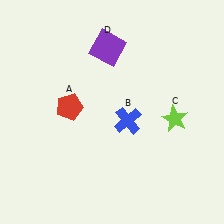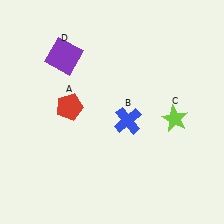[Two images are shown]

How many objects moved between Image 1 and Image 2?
1 object moved between the two images.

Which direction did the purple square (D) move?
The purple square (D) moved left.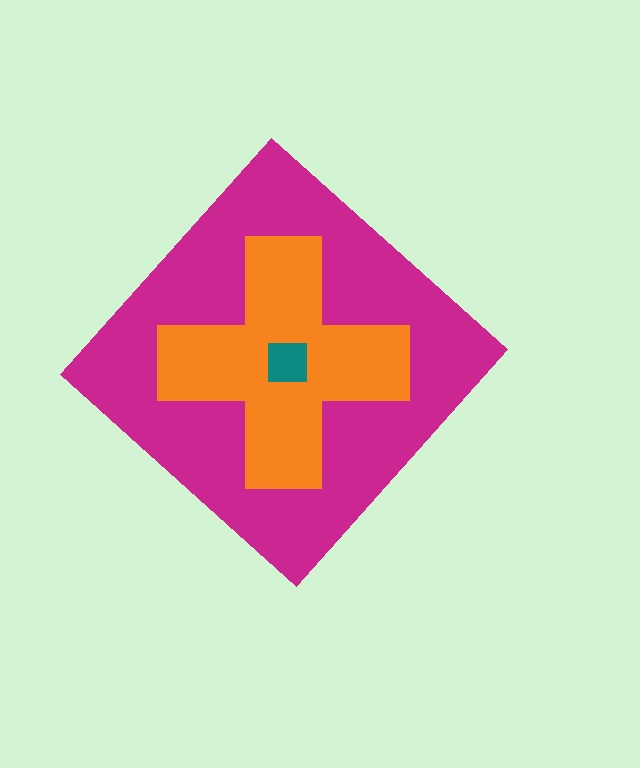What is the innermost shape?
The teal square.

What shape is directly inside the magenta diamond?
The orange cross.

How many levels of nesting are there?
3.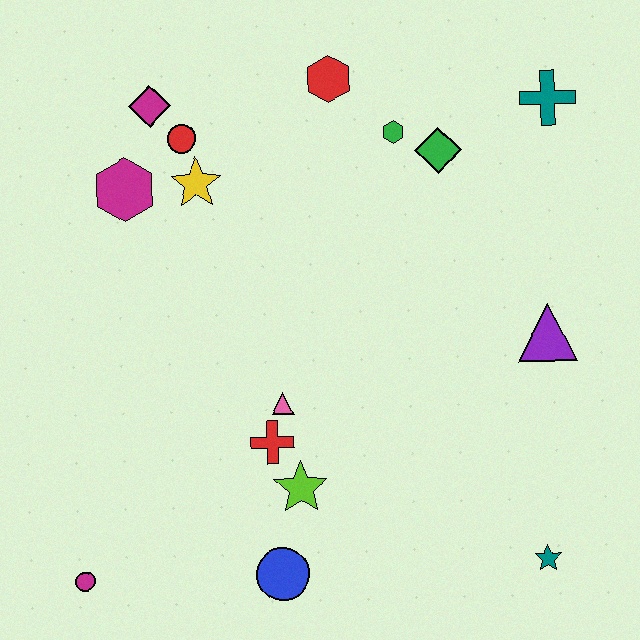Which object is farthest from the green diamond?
The magenta circle is farthest from the green diamond.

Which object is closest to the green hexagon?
The green diamond is closest to the green hexagon.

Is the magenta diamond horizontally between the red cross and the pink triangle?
No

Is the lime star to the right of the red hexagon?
No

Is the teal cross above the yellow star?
Yes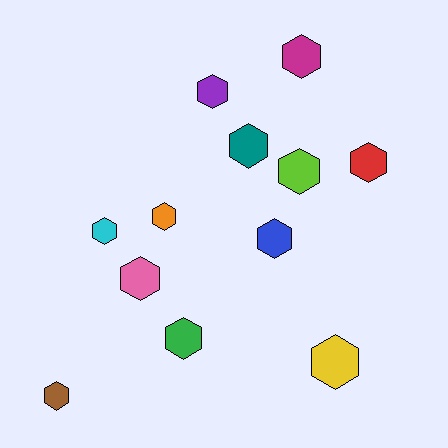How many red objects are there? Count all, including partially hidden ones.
There is 1 red object.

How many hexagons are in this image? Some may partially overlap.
There are 12 hexagons.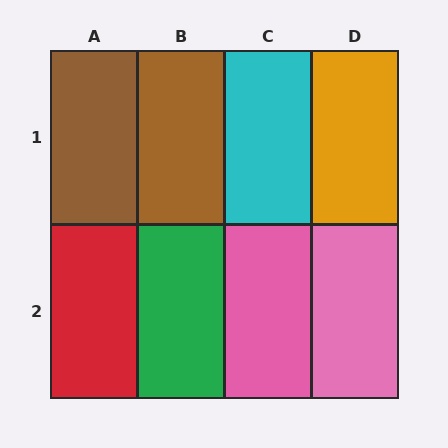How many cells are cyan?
1 cell is cyan.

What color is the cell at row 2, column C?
Pink.